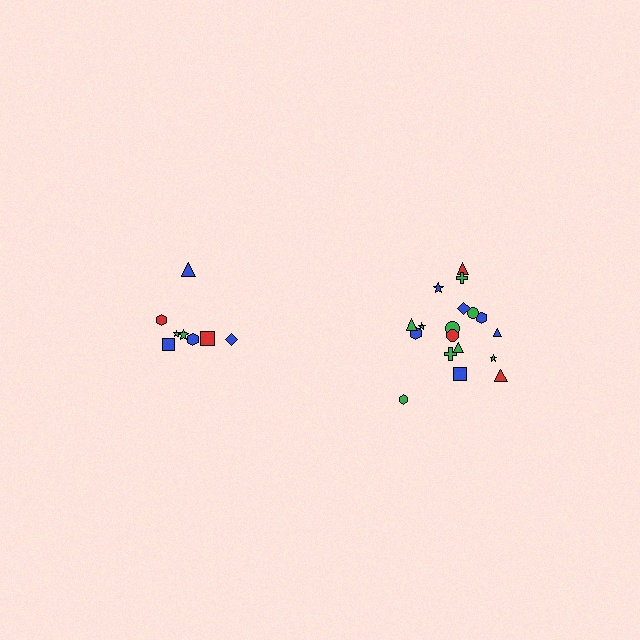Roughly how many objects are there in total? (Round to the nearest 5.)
Roughly 25 objects in total.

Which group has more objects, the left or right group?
The right group.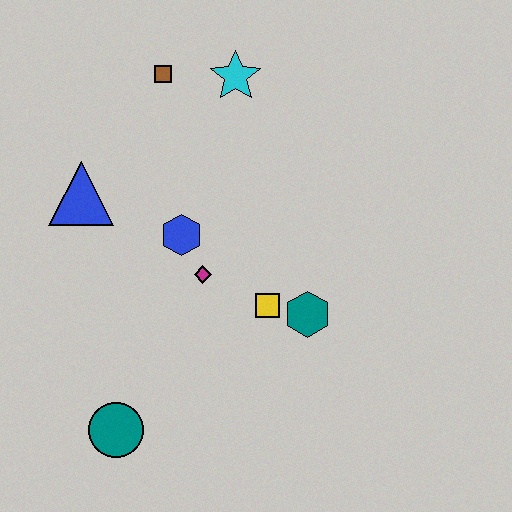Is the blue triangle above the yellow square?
Yes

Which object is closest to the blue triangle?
The blue hexagon is closest to the blue triangle.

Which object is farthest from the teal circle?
The cyan star is farthest from the teal circle.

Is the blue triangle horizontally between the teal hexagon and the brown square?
No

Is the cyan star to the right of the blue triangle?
Yes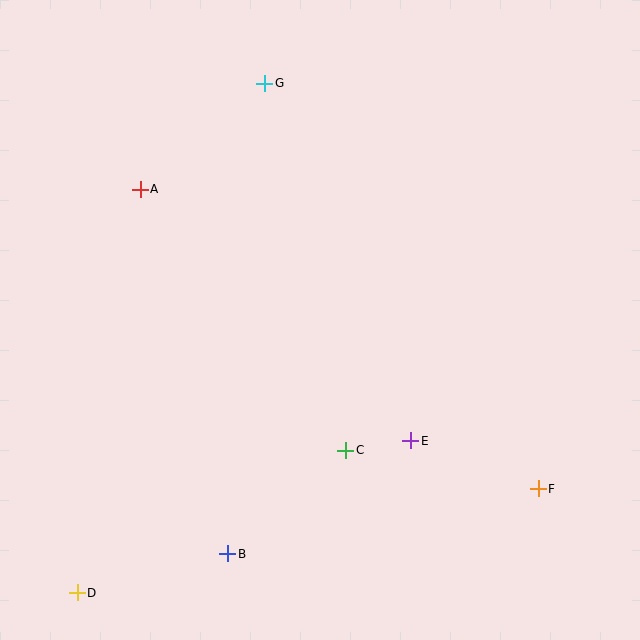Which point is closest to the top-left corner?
Point A is closest to the top-left corner.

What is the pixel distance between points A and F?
The distance between A and F is 498 pixels.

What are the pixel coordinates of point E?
Point E is at (411, 441).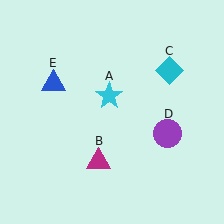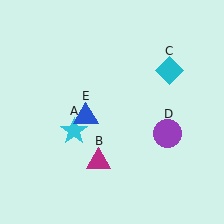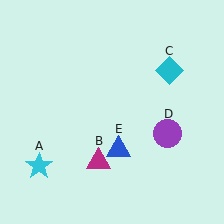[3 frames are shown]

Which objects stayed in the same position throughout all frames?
Magenta triangle (object B) and cyan diamond (object C) and purple circle (object D) remained stationary.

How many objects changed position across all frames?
2 objects changed position: cyan star (object A), blue triangle (object E).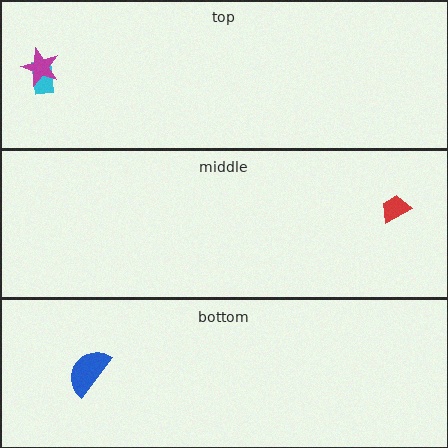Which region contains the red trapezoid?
The middle region.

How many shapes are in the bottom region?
1.